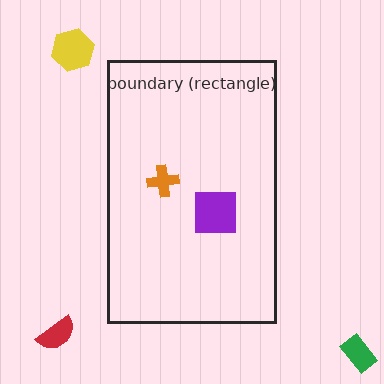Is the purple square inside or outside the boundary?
Inside.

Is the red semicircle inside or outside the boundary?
Outside.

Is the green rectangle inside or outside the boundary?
Outside.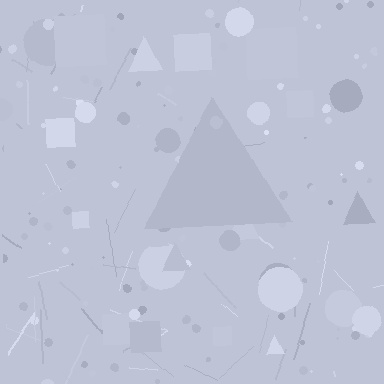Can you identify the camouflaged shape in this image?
The camouflaged shape is a triangle.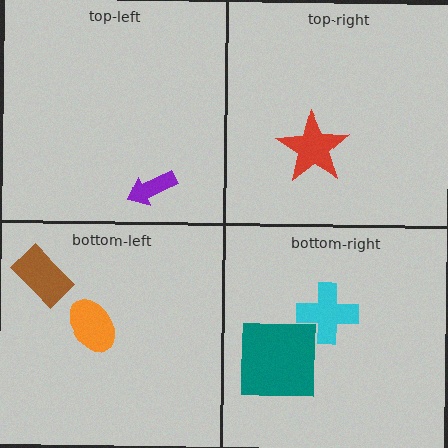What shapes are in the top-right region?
The red star.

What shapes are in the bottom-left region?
The brown rectangle, the orange ellipse.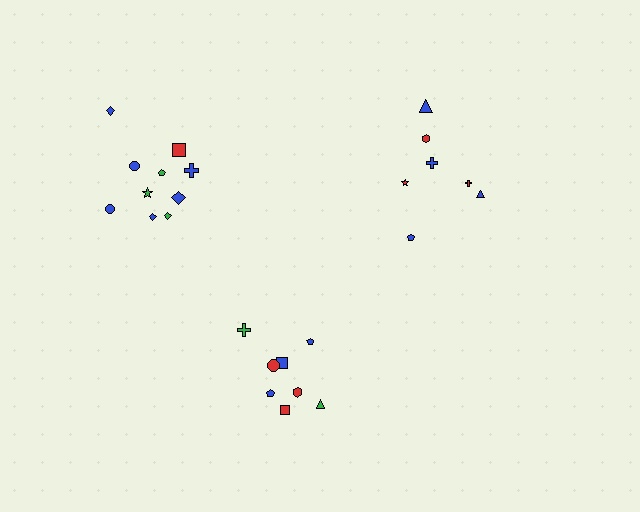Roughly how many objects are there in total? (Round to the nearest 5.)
Roughly 25 objects in total.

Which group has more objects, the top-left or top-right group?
The top-left group.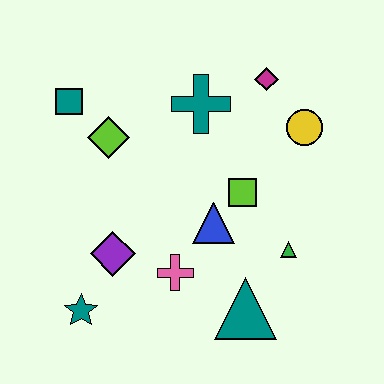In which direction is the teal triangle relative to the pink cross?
The teal triangle is to the right of the pink cross.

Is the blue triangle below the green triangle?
No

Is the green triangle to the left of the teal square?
No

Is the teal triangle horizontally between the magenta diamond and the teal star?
Yes